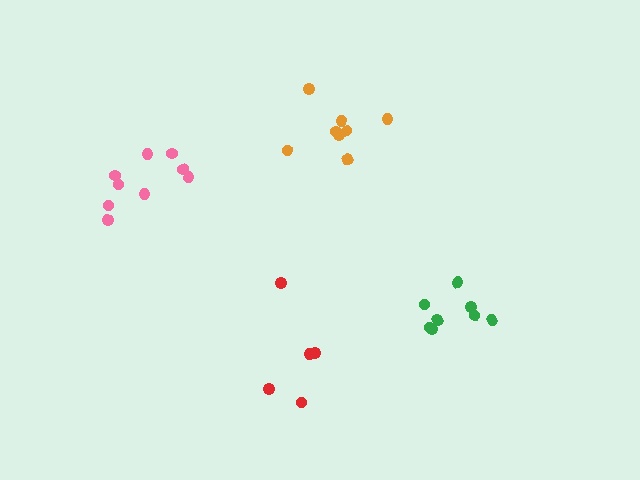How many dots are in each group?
Group 1: 5 dots, Group 2: 8 dots, Group 3: 9 dots, Group 4: 8 dots (30 total).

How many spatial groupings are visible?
There are 4 spatial groupings.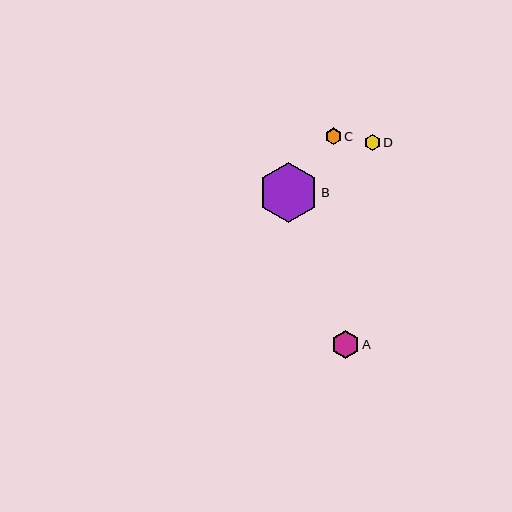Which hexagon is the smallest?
Hexagon D is the smallest with a size of approximately 16 pixels.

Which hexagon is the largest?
Hexagon B is the largest with a size of approximately 60 pixels.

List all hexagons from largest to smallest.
From largest to smallest: B, A, C, D.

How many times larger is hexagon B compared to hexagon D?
Hexagon B is approximately 3.8 times the size of hexagon D.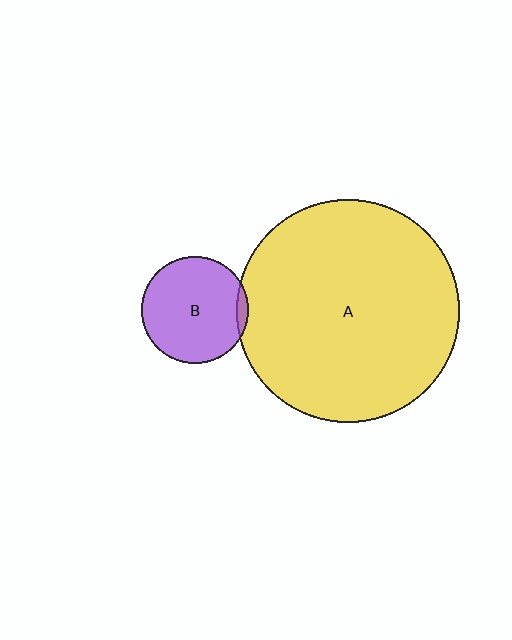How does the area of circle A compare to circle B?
Approximately 4.3 times.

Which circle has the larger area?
Circle A (yellow).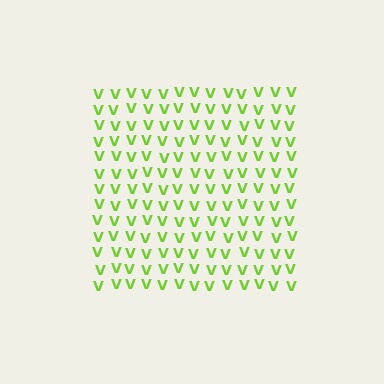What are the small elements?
The small elements are letter V's.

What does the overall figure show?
The overall figure shows a square.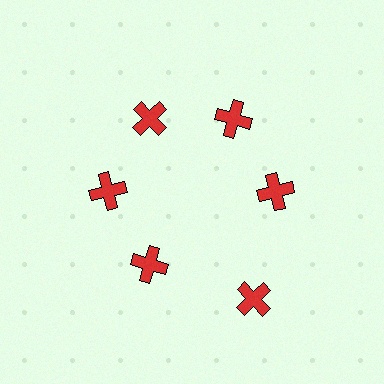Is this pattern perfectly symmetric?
No. The 6 red crosses are arranged in a ring, but one element near the 5 o'clock position is pushed outward from the center, breaking the 6-fold rotational symmetry.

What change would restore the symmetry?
The symmetry would be restored by moving it inward, back onto the ring so that all 6 crosses sit at equal angles and equal distance from the center.